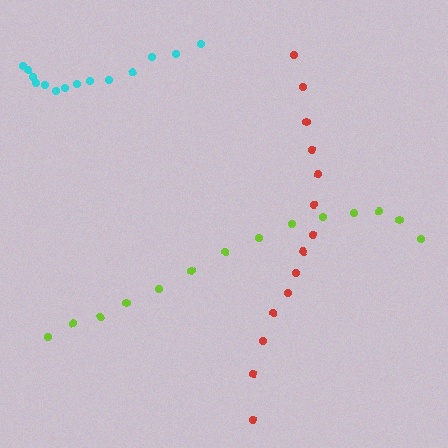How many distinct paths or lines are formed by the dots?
There are 3 distinct paths.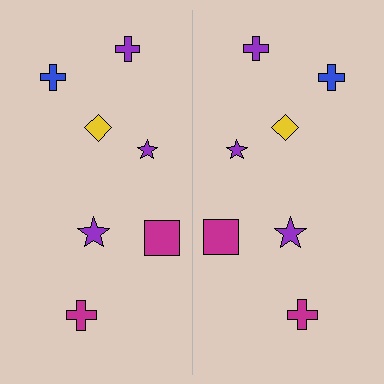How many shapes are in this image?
There are 14 shapes in this image.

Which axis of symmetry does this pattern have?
The pattern has a vertical axis of symmetry running through the center of the image.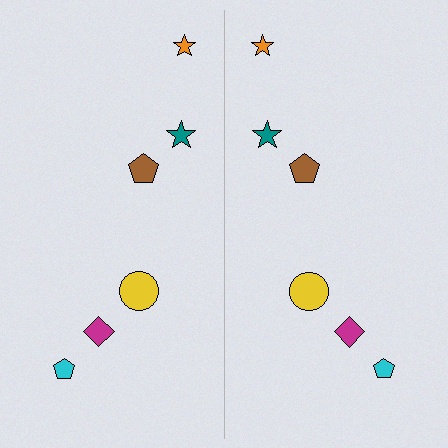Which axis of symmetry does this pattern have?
The pattern has a vertical axis of symmetry running through the center of the image.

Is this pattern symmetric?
Yes, this pattern has bilateral (reflection) symmetry.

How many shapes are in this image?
There are 12 shapes in this image.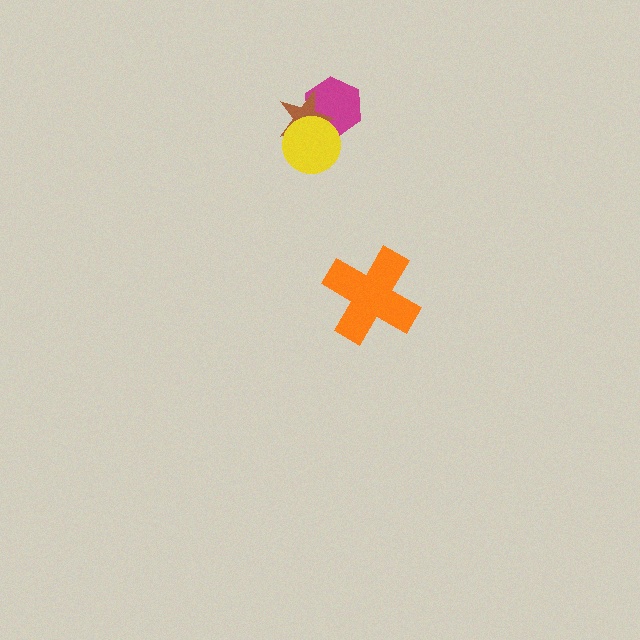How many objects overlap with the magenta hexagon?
2 objects overlap with the magenta hexagon.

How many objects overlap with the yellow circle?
2 objects overlap with the yellow circle.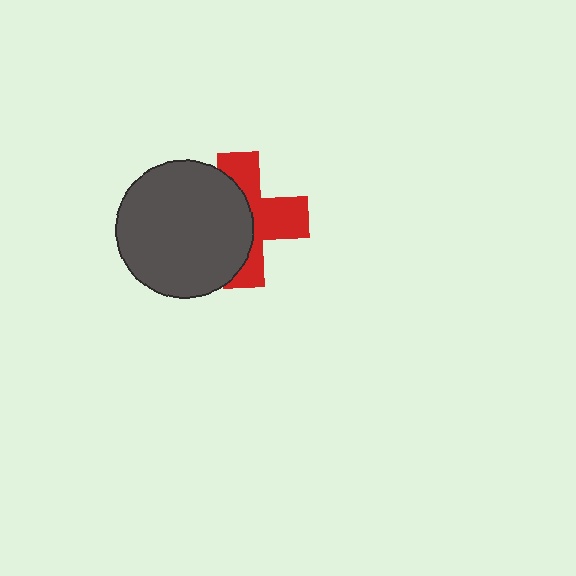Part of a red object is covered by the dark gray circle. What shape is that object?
It is a cross.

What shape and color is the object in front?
The object in front is a dark gray circle.